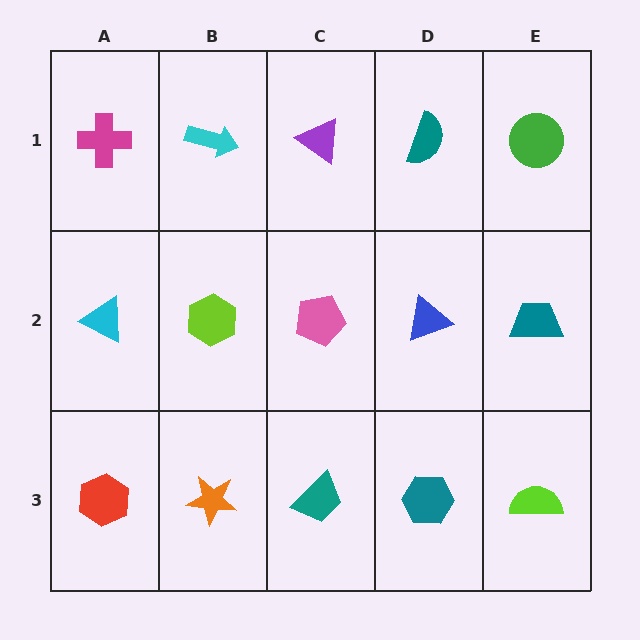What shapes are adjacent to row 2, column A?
A magenta cross (row 1, column A), a red hexagon (row 3, column A), a lime hexagon (row 2, column B).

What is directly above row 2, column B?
A cyan arrow.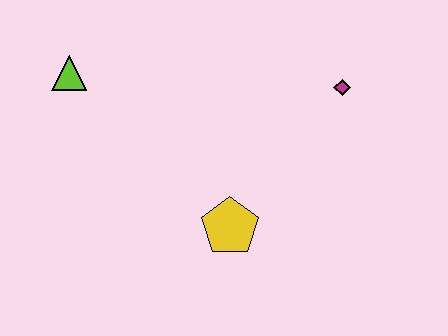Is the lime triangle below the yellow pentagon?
No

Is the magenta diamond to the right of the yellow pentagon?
Yes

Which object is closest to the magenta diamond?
The yellow pentagon is closest to the magenta diamond.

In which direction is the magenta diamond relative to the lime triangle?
The magenta diamond is to the right of the lime triangle.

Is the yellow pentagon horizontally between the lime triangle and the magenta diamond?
Yes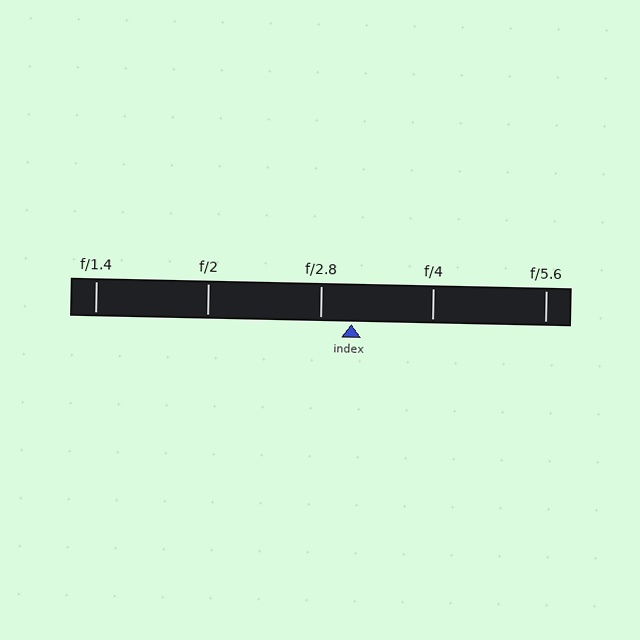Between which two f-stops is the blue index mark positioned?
The index mark is between f/2.8 and f/4.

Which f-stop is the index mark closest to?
The index mark is closest to f/2.8.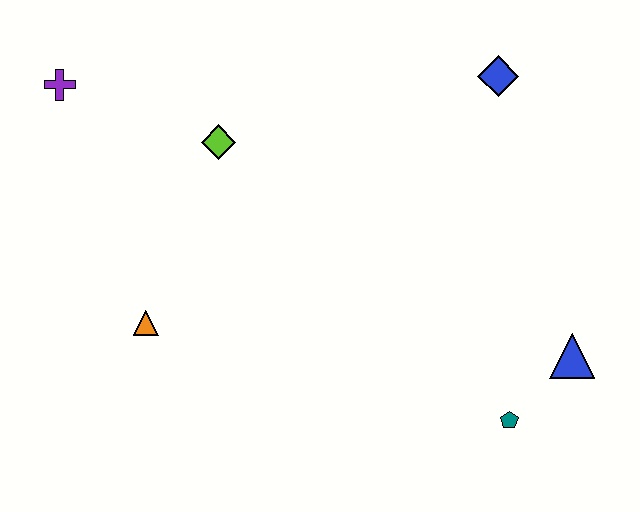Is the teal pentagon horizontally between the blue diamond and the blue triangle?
Yes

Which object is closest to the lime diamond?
The purple cross is closest to the lime diamond.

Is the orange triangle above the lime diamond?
No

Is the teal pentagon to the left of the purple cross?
No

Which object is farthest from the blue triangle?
The purple cross is farthest from the blue triangle.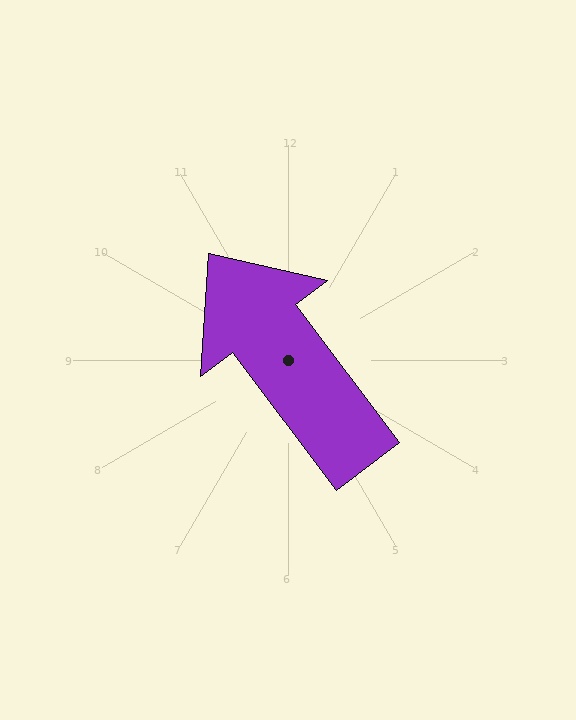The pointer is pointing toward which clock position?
Roughly 11 o'clock.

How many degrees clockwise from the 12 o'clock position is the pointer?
Approximately 323 degrees.